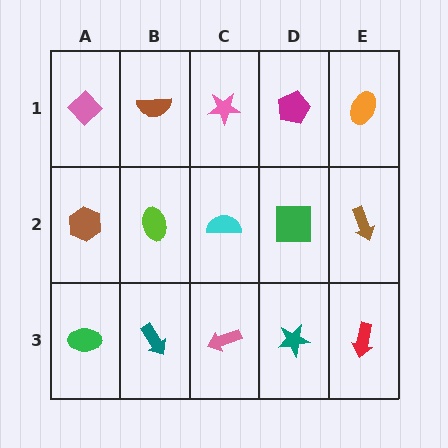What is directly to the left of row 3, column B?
A green ellipse.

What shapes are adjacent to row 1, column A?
A brown hexagon (row 2, column A), a brown semicircle (row 1, column B).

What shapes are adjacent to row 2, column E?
An orange ellipse (row 1, column E), a red arrow (row 3, column E), a green square (row 2, column D).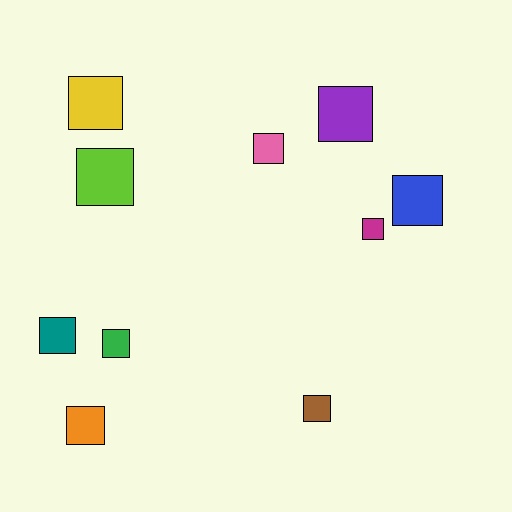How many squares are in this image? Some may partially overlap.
There are 10 squares.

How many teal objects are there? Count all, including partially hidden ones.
There is 1 teal object.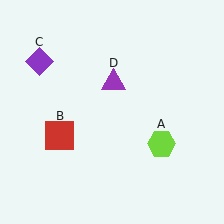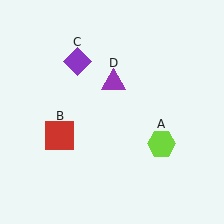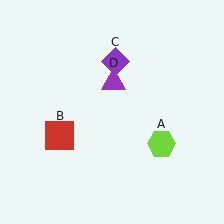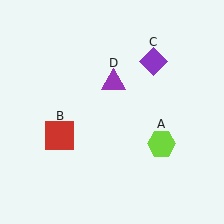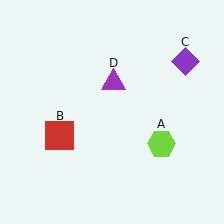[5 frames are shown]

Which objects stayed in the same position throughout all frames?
Lime hexagon (object A) and red square (object B) and purple triangle (object D) remained stationary.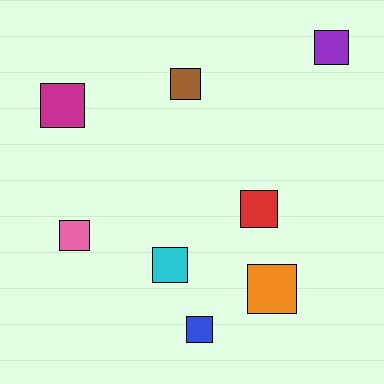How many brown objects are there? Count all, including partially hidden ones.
There is 1 brown object.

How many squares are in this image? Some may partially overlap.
There are 8 squares.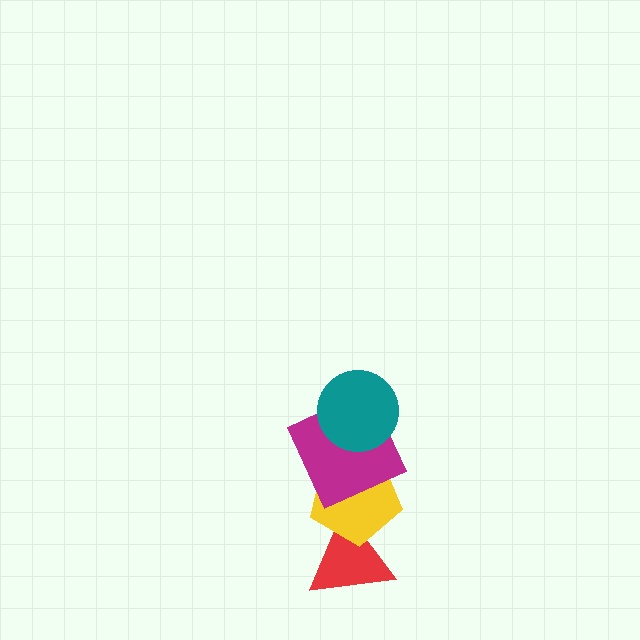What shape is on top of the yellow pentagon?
The magenta square is on top of the yellow pentagon.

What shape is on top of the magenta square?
The teal circle is on top of the magenta square.